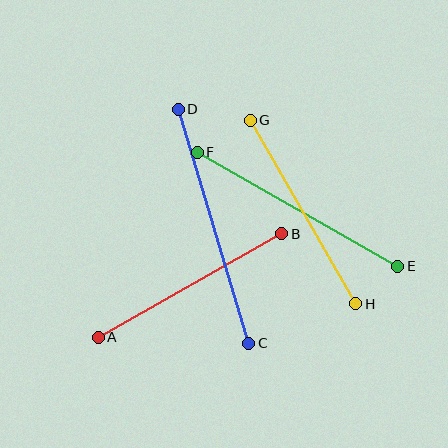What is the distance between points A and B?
The distance is approximately 211 pixels.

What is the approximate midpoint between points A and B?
The midpoint is at approximately (190, 285) pixels.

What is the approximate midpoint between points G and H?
The midpoint is at approximately (303, 212) pixels.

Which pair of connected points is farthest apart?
Points C and D are farthest apart.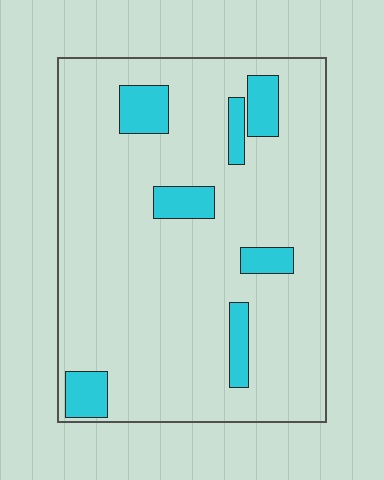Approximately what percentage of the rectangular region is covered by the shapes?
Approximately 15%.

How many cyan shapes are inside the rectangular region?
7.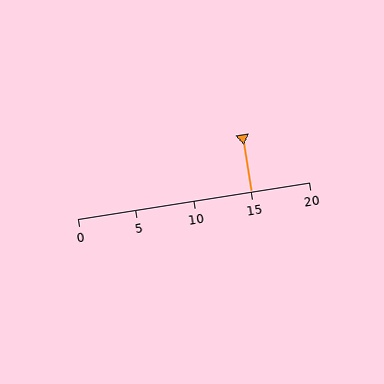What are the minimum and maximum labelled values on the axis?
The axis runs from 0 to 20.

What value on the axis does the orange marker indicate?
The marker indicates approximately 15.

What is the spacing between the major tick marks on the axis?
The major ticks are spaced 5 apart.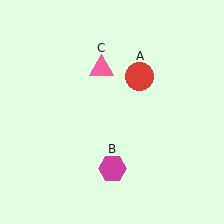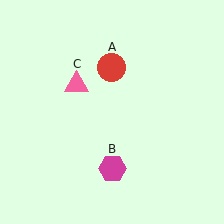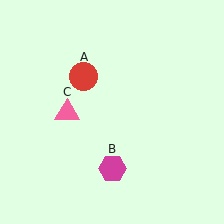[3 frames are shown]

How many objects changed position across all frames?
2 objects changed position: red circle (object A), pink triangle (object C).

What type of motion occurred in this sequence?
The red circle (object A), pink triangle (object C) rotated counterclockwise around the center of the scene.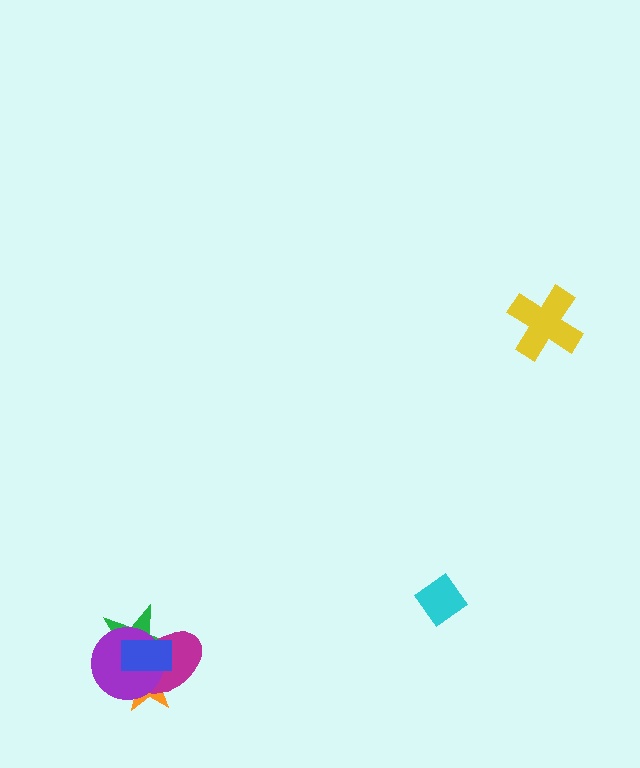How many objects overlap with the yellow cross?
0 objects overlap with the yellow cross.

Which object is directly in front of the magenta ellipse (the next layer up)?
The purple circle is directly in front of the magenta ellipse.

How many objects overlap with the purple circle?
4 objects overlap with the purple circle.